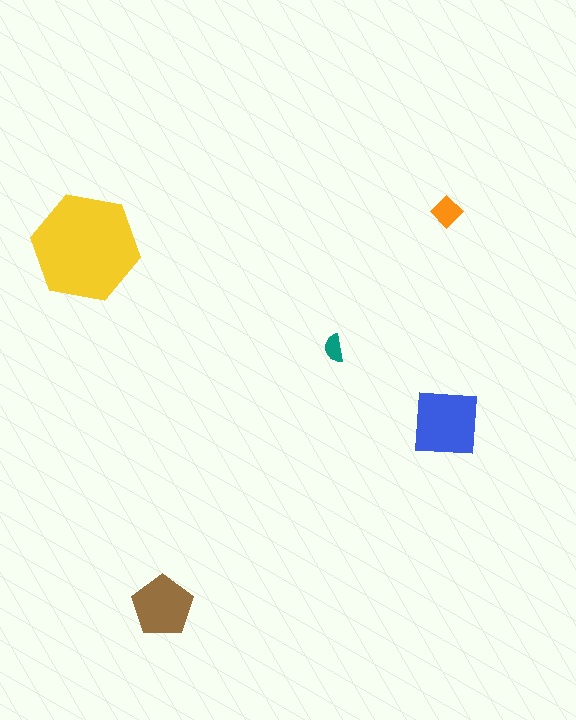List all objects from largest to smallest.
The yellow hexagon, the blue square, the brown pentagon, the orange diamond, the teal semicircle.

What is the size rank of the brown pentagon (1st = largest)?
3rd.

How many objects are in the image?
There are 5 objects in the image.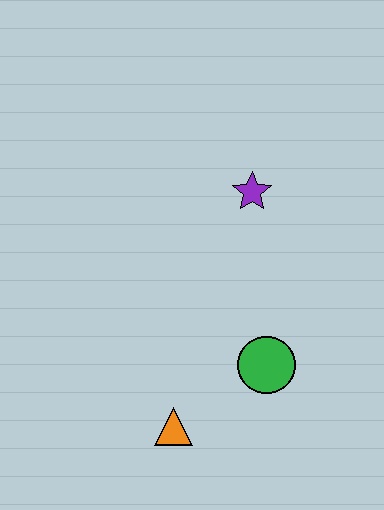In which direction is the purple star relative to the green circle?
The purple star is above the green circle.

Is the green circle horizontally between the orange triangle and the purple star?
No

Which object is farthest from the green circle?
The purple star is farthest from the green circle.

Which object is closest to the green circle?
The orange triangle is closest to the green circle.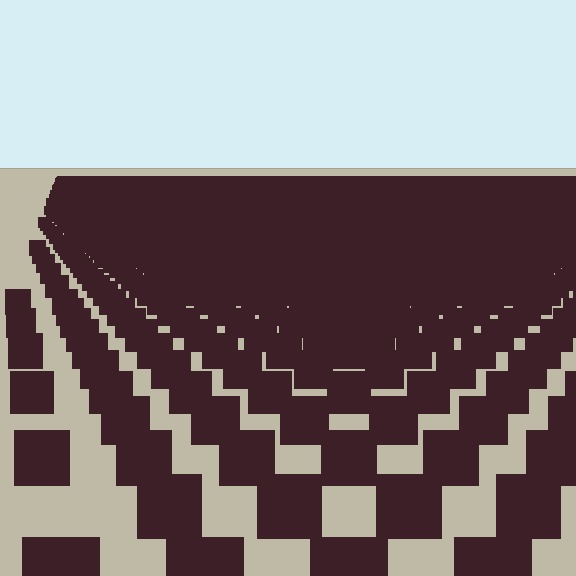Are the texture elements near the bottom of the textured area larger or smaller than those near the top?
Larger. Near the bottom, elements are closer to the viewer and appear at a bigger on-screen size.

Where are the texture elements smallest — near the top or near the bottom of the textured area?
Near the top.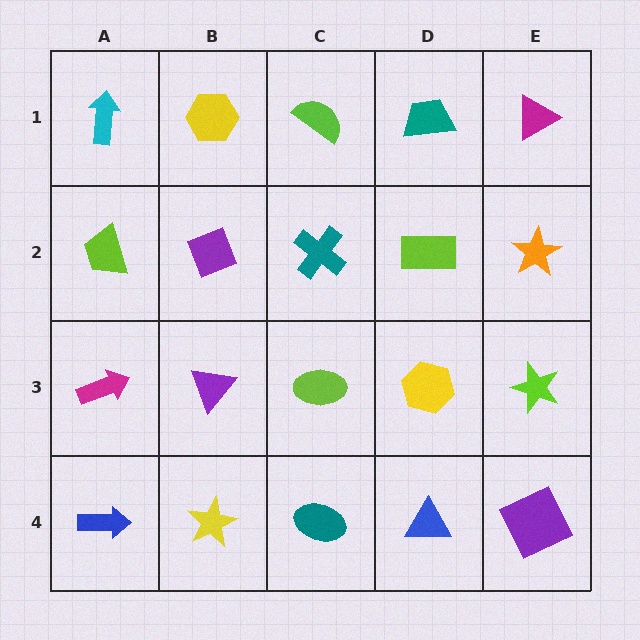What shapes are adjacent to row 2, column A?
A cyan arrow (row 1, column A), a magenta arrow (row 3, column A), a purple diamond (row 2, column B).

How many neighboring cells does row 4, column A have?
2.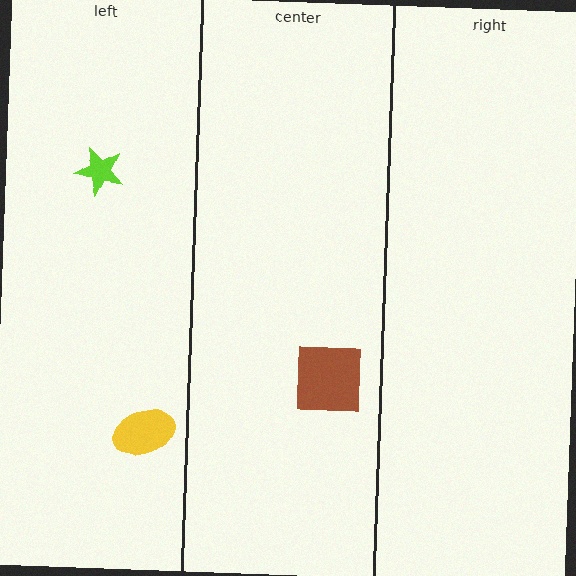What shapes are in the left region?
The lime star, the yellow ellipse.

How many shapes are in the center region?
1.